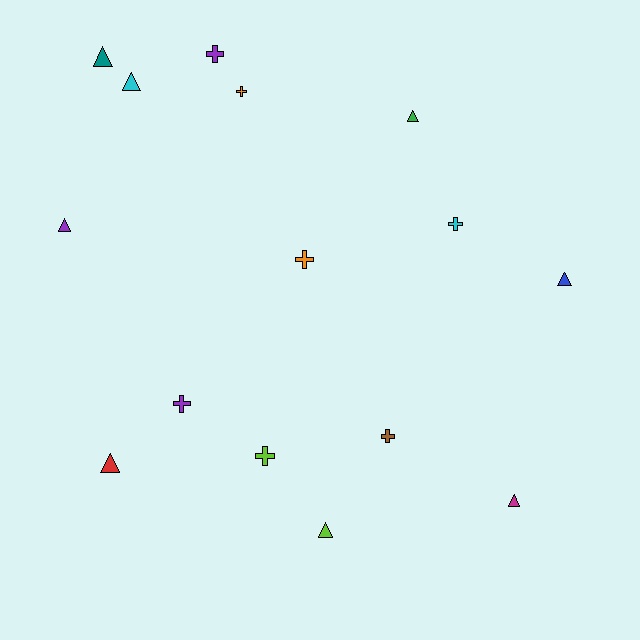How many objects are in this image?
There are 15 objects.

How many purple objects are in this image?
There are 3 purple objects.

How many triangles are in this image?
There are 8 triangles.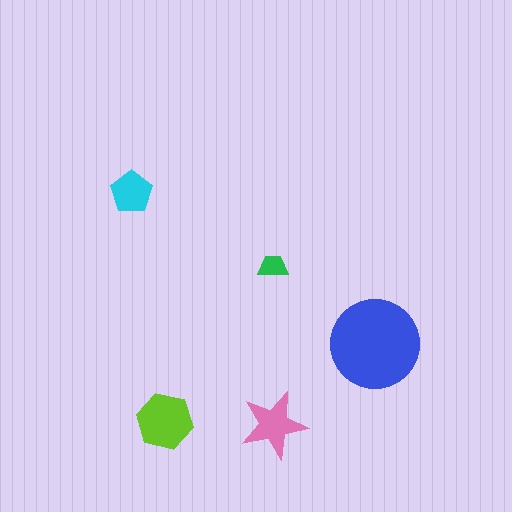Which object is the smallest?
The green trapezoid.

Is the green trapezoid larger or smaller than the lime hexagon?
Smaller.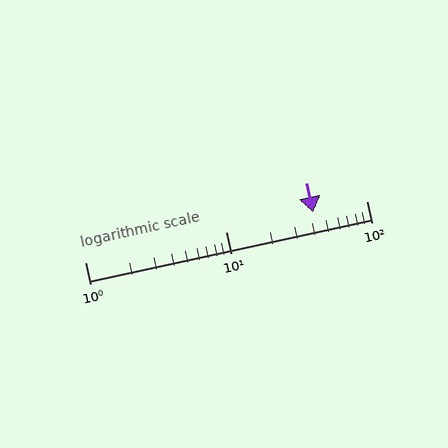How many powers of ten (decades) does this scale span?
The scale spans 2 decades, from 1 to 100.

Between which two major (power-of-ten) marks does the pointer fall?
The pointer is between 10 and 100.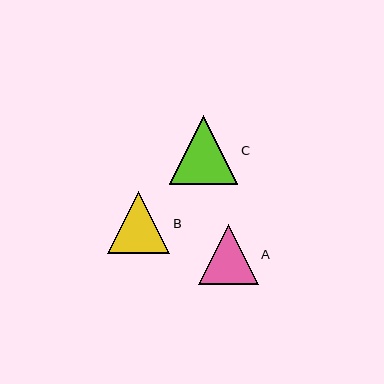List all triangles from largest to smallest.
From largest to smallest: C, B, A.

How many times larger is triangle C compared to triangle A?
Triangle C is approximately 1.2 times the size of triangle A.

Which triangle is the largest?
Triangle C is the largest with a size of approximately 69 pixels.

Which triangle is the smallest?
Triangle A is the smallest with a size of approximately 60 pixels.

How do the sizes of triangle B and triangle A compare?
Triangle B and triangle A are approximately the same size.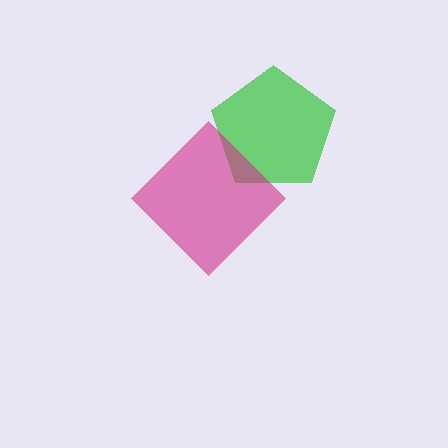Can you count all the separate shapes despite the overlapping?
Yes, there are 2 separate shapes.